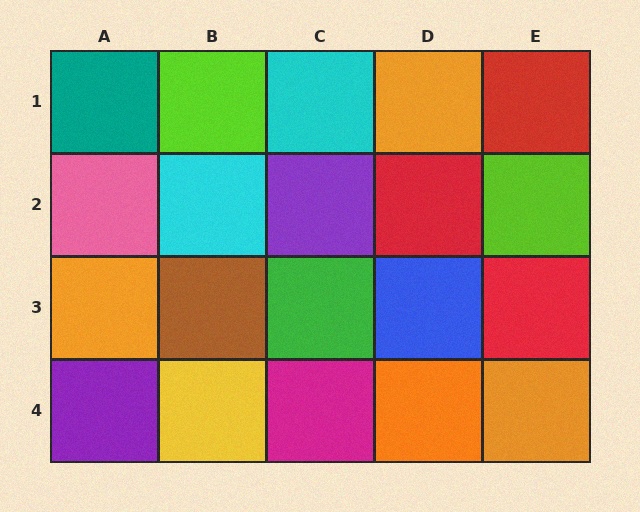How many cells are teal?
1 cell is teal.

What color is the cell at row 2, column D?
Red.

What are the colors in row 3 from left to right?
Orange, brown, green, blue, red.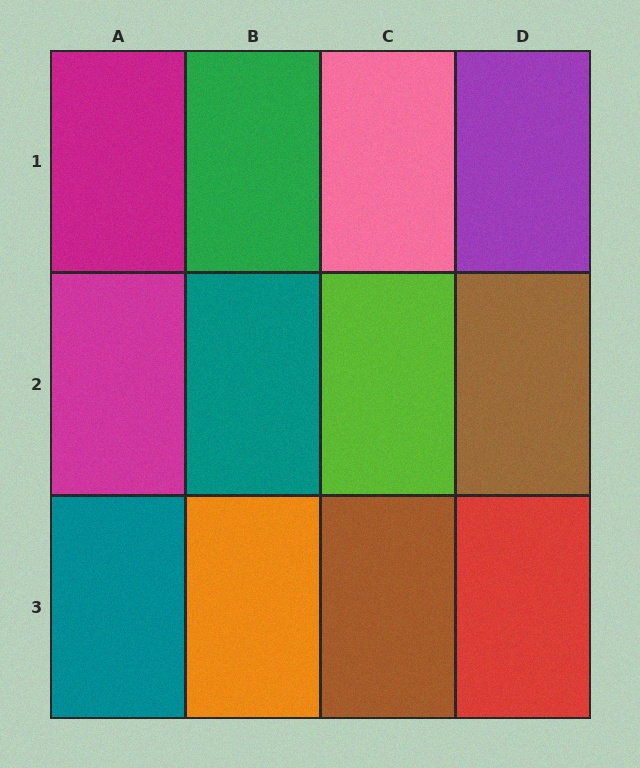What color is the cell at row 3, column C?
Brown.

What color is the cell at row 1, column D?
Purple.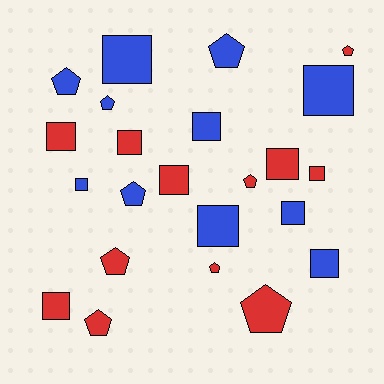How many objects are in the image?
There are 23 objects.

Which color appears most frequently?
Red, with 12 objects.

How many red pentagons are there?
There are 6 red pentagons.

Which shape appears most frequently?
Square, with 13 objects.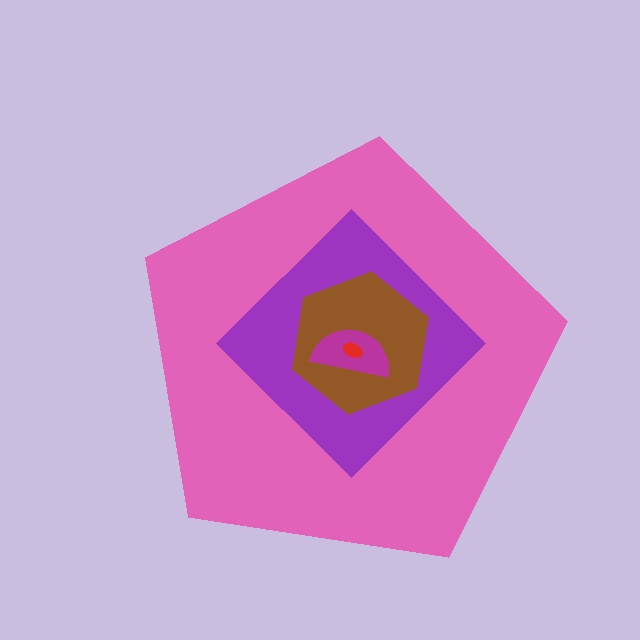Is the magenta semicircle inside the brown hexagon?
Yes.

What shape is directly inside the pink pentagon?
The purple diamond.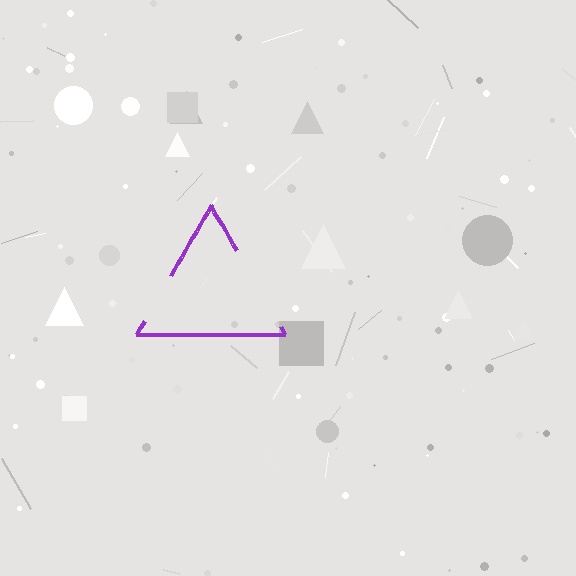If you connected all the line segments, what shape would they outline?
They would outline a triangle.